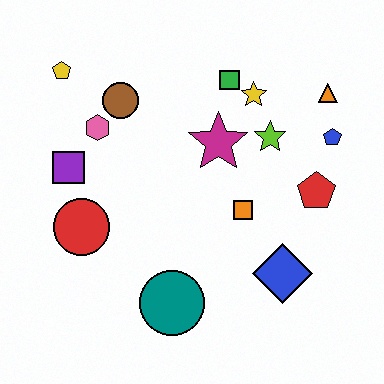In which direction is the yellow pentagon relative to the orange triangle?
The yellow pentagon is to the left of the orange triangle.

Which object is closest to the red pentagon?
The blue pentagon is closest to the red pentagon.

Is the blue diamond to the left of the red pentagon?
Yes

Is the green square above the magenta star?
Yes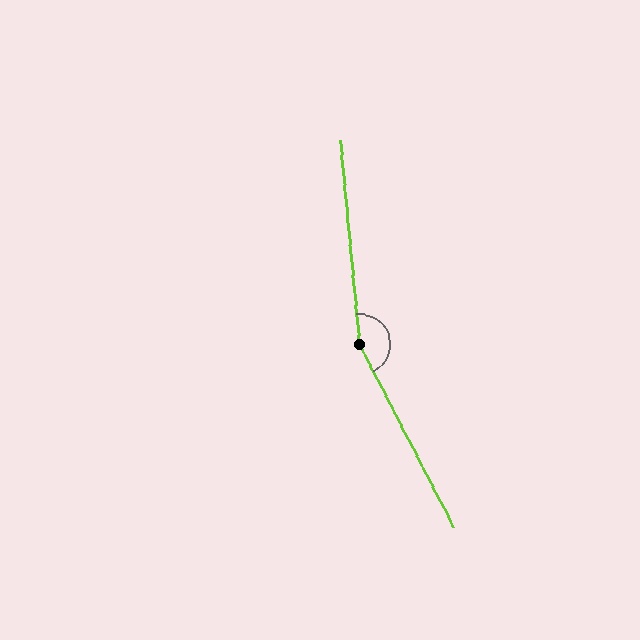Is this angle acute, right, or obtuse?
It is obtuse.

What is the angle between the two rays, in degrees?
Approximately 158 degrees.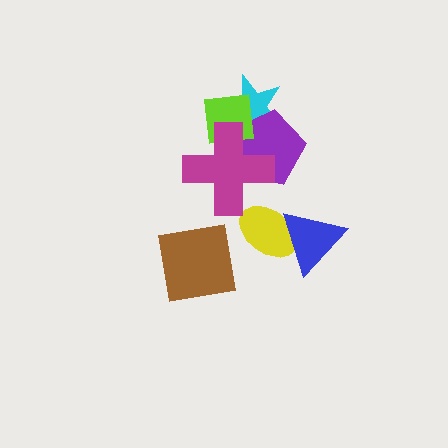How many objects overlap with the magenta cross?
3 objects overlap with the magenta cross.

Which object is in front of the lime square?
The magenta cross is in front of the lime square.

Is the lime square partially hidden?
Yes, it is partially covered by another shape.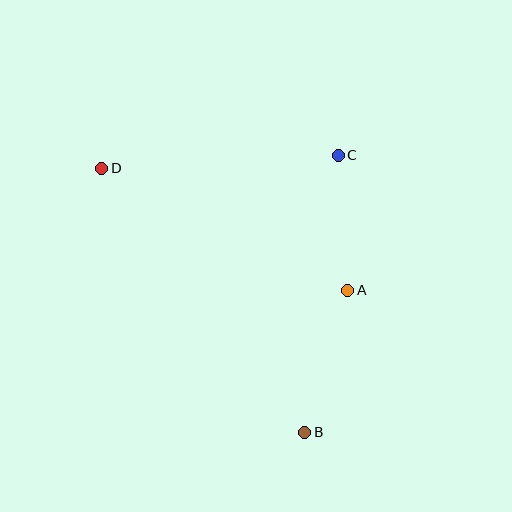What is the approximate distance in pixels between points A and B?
The distance between A and B is approximately 149 pixels.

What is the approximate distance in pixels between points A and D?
The distance between A and D is approximately 275 pixels.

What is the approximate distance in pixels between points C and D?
The distance between C and D is approximately 237 pixels.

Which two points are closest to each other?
Points A and C are closest to each other.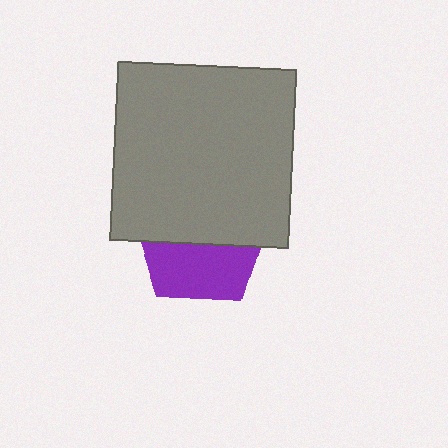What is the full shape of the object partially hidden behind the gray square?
The partially hidden object is a purple pentagon.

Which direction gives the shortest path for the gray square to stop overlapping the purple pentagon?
Moving up gives the shortest separation.